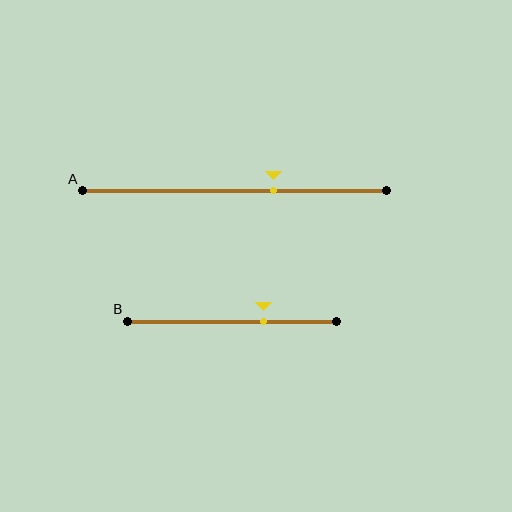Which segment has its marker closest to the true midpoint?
Segment A has its marker closest to the true midpoint.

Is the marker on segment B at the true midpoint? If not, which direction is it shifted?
No, the marker on segment B is shifted to the right by about 15% of the segment length.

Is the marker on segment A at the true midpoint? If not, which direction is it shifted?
No, the marker on segment A is shifted to the right by about 13% of the segment length.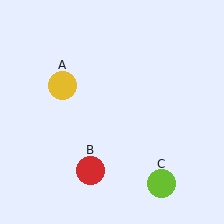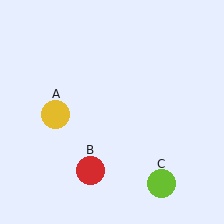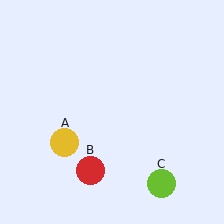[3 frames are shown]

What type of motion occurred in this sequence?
The yellow circle (object A) rotated counterclockwise around the center of the scene.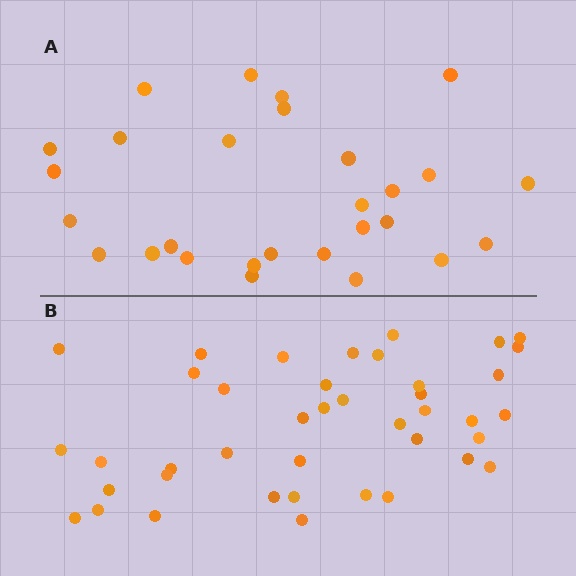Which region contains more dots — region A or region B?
Region B (the bottom region) has more dots.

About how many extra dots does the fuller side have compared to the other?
Region B has approximately 15 more dots than region A.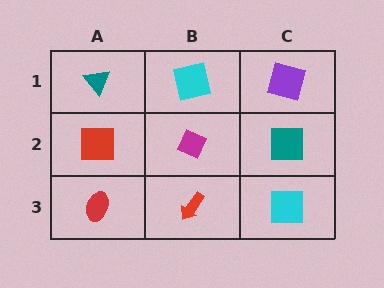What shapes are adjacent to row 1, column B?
A magenta diamond (row 2, column B), a teal triangle (row 1, column A), a purple square (row 1, column C).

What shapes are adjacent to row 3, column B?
A magenta diamond (row 2, column B), a red ellipse (row 3, column A), a cyan square (row 3, column C).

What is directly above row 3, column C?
A teal square.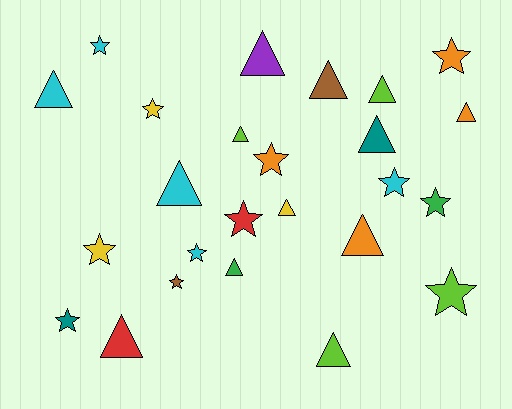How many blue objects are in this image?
There are no blue objects.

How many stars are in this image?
There are 12 stars.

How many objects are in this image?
There are 25 objects.